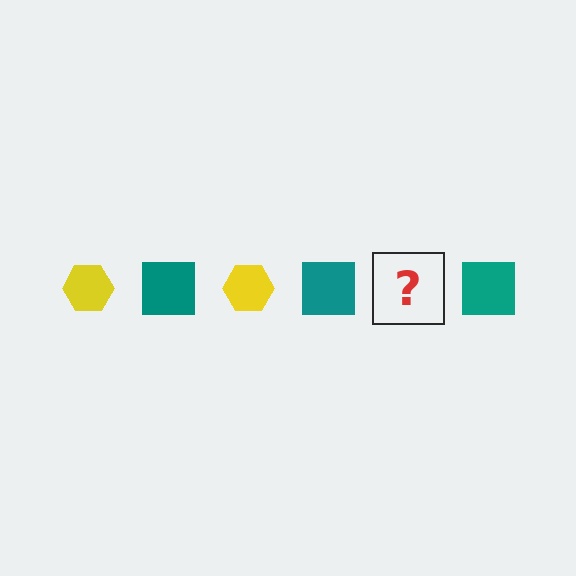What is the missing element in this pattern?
The missing element is a yellow hexagon.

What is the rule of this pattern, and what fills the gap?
The rule is that the pattern alternates between yellow hexagon and teal square. The gap should be filled with a yellow hexagon.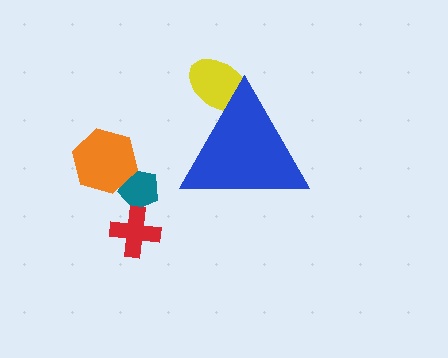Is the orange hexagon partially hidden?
No, the orange hexagon is fully visible.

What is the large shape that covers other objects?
A blue triangle.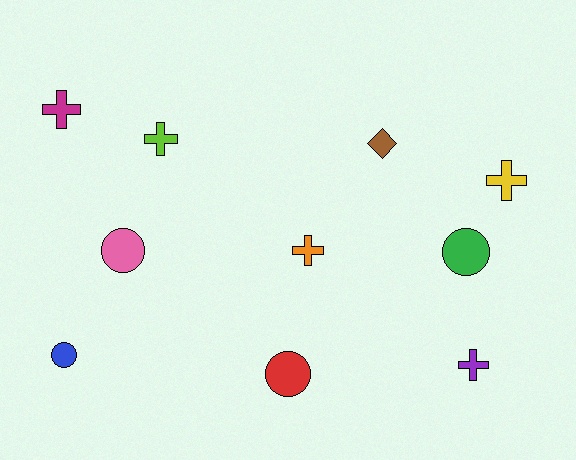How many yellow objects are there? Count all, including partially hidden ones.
There is 1 yellow object.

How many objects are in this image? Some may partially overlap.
There are 10 objects.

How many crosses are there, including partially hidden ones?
There are 5 crosses.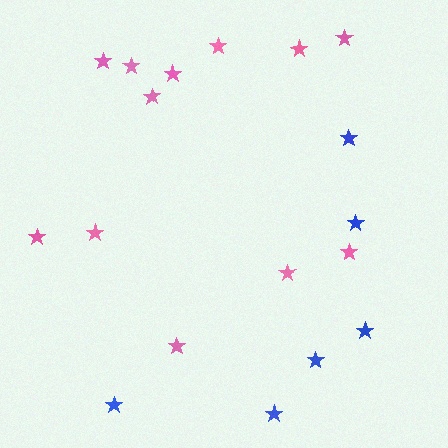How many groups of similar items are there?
There are 2 groups: one group of blue stars (6) and one group of pink stars (12).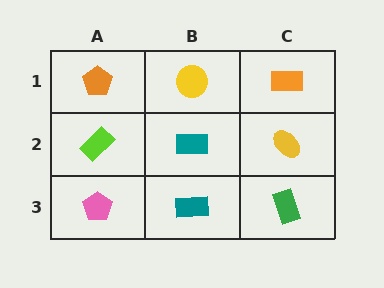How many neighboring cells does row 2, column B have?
4.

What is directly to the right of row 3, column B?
A green rectangle.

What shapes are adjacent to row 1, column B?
A teal rectangle (row 2, column B), an orange pentagon (row 1, column A), an orange rectangle (row 1, column C).